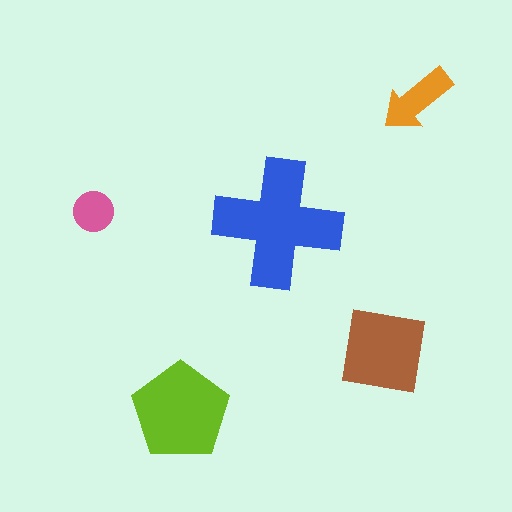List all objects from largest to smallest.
The blue cross, the lime pentagon, the brown square, the orange arrow, the pink circle.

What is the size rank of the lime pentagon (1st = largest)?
2nd.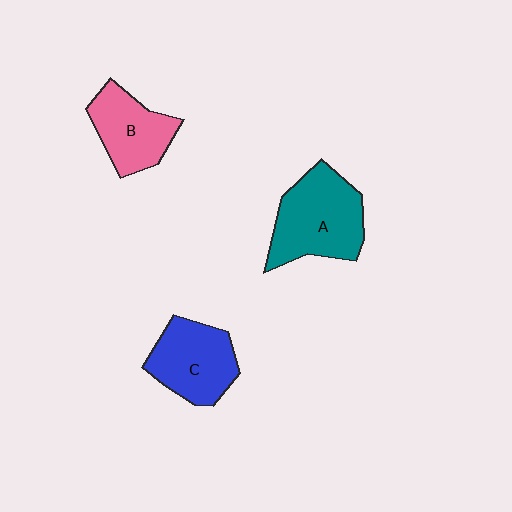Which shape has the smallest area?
Shape B (pink).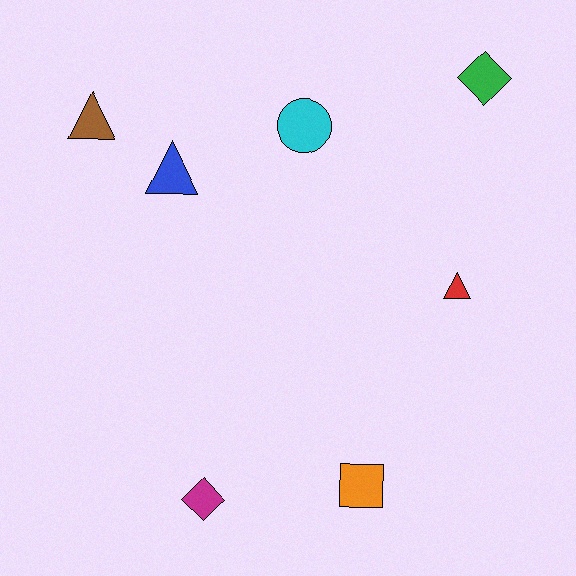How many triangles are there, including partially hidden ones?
There are 3 triangles.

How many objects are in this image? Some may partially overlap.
There are 7 objects.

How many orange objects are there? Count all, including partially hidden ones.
There is 1 orange object.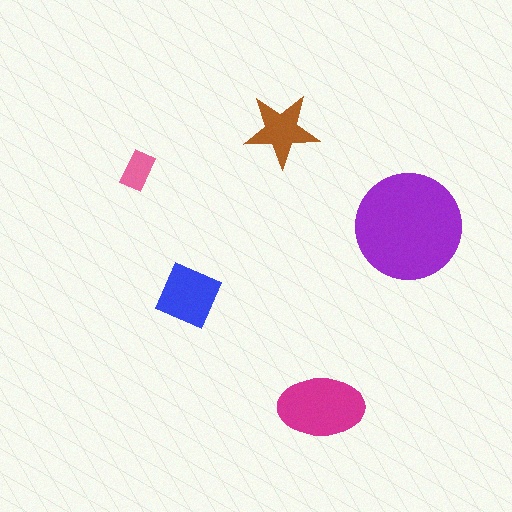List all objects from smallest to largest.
The pink rectangle, the brown star, the blue square, the magenta ellipse, the purple circle.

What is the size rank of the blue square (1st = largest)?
3rd.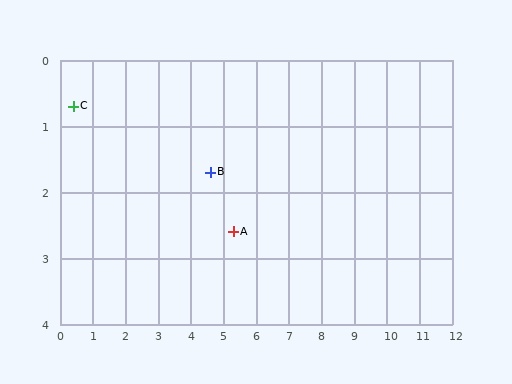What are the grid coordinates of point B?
Point B is at approximately (4.6, 1.7).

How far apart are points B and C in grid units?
Points B and C are about 4.3 grid units apart.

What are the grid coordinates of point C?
Point C is at approximately (0.4, 0.7).